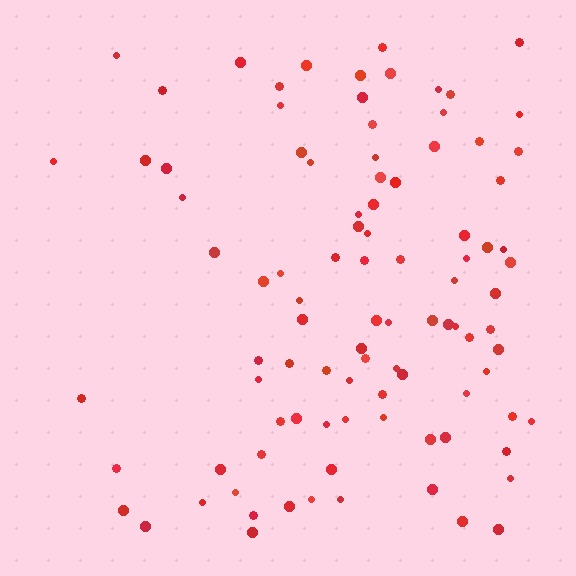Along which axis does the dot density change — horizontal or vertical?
Horizontal.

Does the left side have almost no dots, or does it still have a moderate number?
Still a moderate number, just noticeably fewer than the right.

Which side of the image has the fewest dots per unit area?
The left.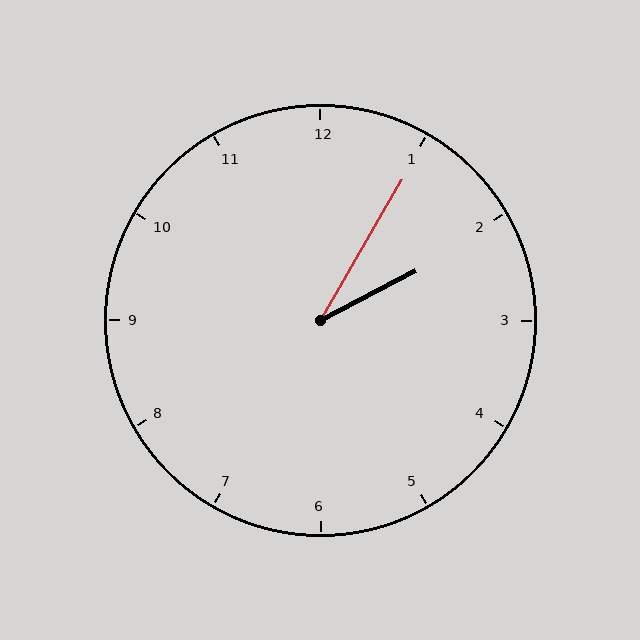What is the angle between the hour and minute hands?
Approximately 32 degrees.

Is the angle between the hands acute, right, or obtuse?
It is acute.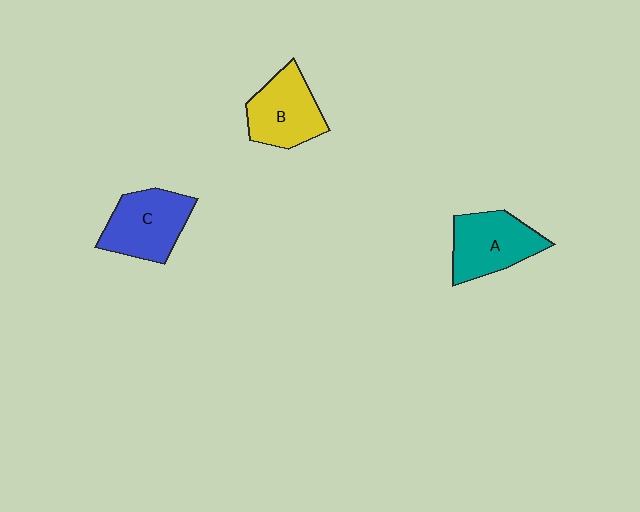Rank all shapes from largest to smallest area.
From largest to smallest: C (blue), A (teal), B (yellow).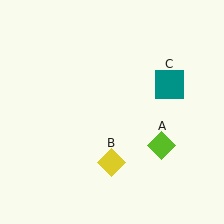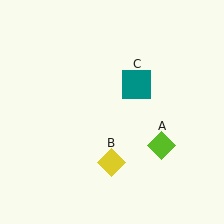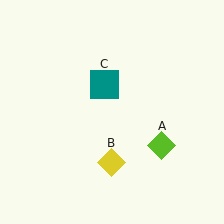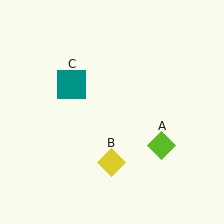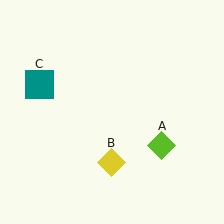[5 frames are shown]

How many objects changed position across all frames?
1 object changed position: teal square (object C).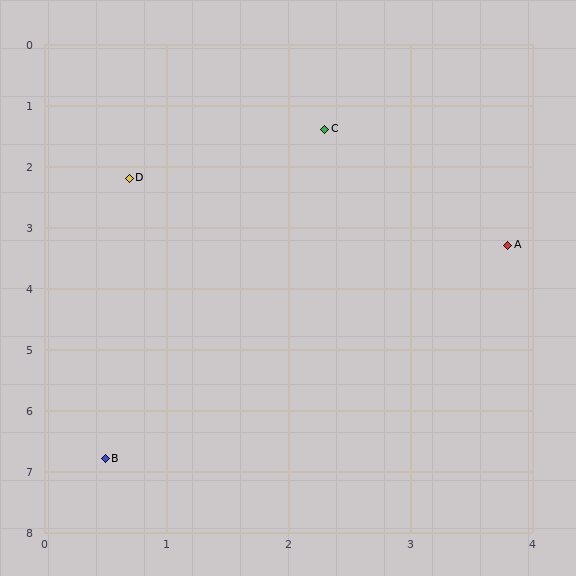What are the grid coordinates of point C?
Point C is at approximately (2.3, 1.4).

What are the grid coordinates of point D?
Point D is at approximately (0.7, 2.2).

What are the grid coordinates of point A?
Point A is at approximately (3.8, 3.3).